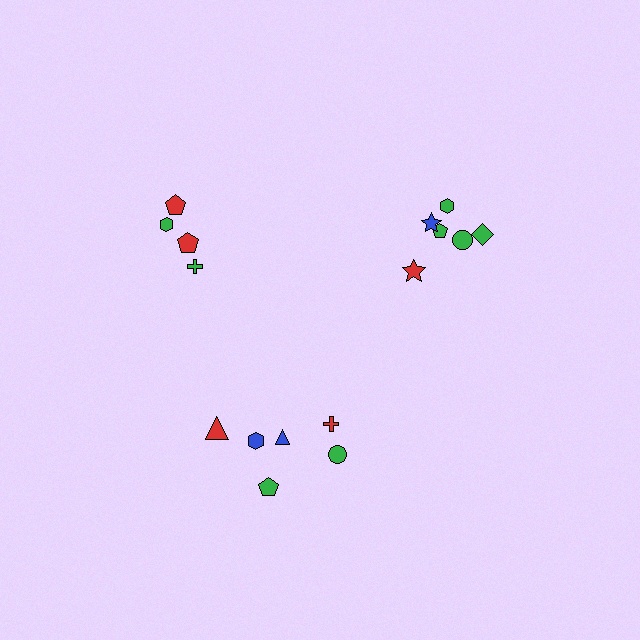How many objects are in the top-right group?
There are 6 objects.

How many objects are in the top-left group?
There are 4 objects.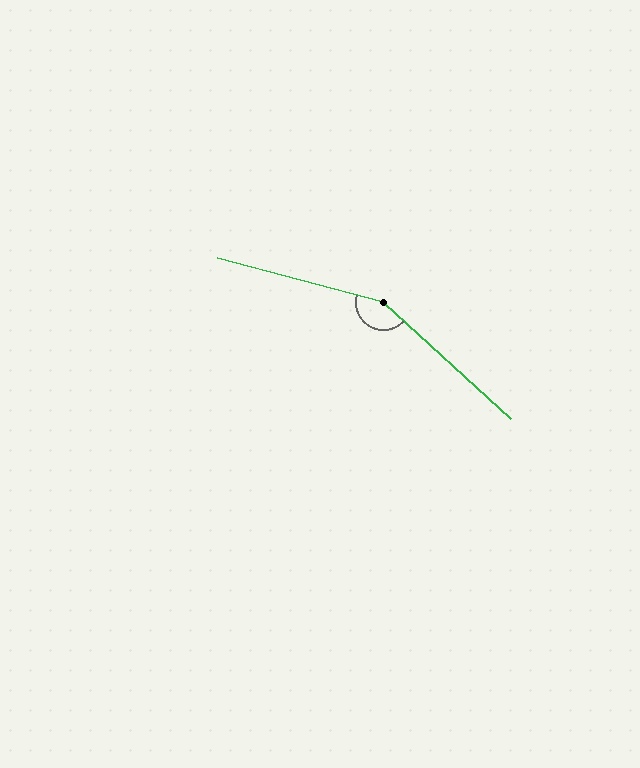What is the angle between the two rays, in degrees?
Approximately 152 degrees.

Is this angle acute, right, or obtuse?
It is obtuse.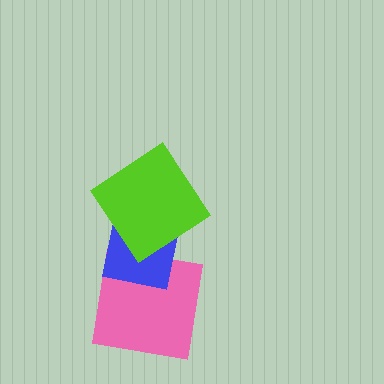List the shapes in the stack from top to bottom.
From top to bottom: the lime diamond, the blue square, the pink square.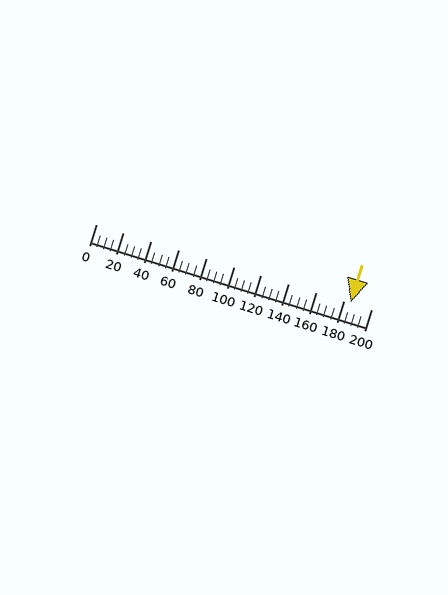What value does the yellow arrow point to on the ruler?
The yellow arrow points to approximately 185.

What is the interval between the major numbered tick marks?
The major tick marks are spaced 20 units apart.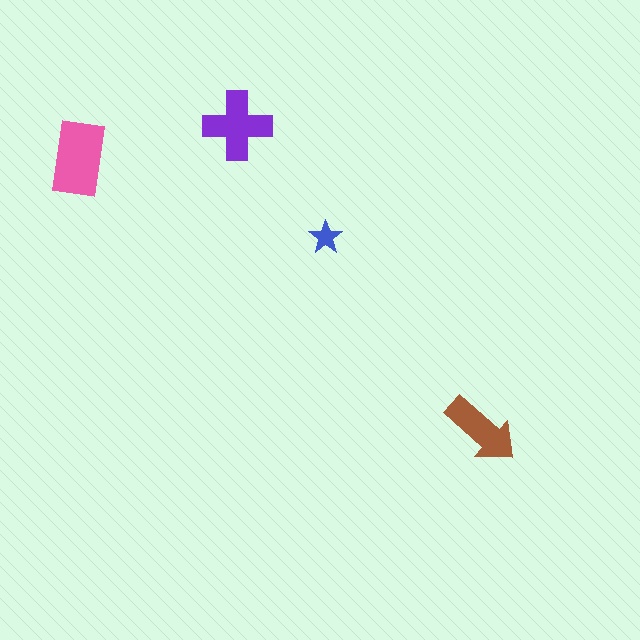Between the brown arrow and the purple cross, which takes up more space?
The purple cross.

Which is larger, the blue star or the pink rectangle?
The pink rectangle.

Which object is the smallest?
The blue star.